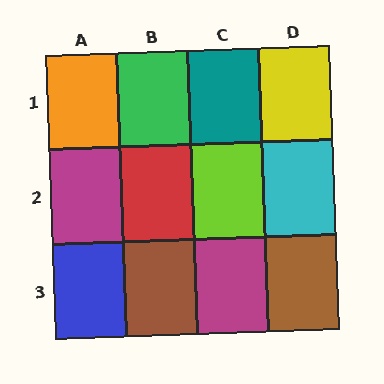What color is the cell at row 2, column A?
Magenta.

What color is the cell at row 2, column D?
Cyan.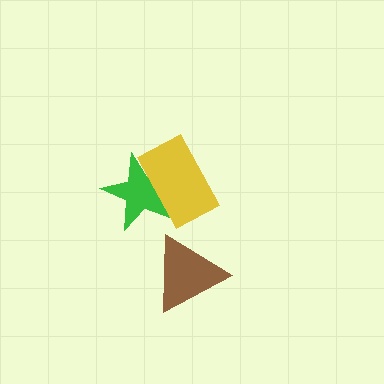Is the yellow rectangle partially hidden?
No, no other shape covers it.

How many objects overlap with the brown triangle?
0 objects overlap with the brown triangle.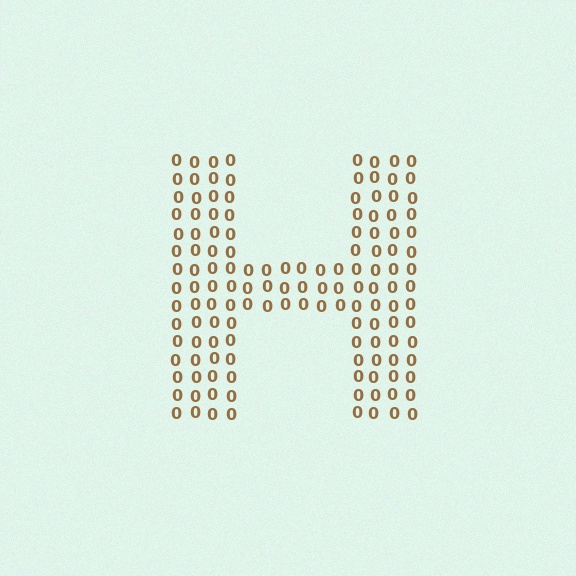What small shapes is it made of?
It is made of small digit 0's.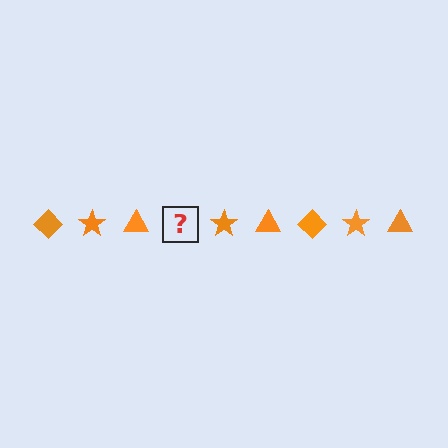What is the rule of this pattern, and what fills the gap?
The rule is that the pattern cycles through diamond, star, triangle shapes in orange. The gap should be filled with an orange diamond.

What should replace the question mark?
The question mark should be replaced with an orange diamond.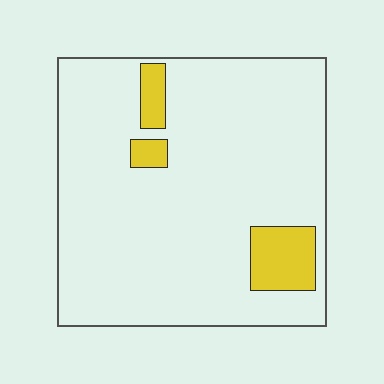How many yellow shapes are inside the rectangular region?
3.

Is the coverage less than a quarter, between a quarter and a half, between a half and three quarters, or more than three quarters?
Less than a quarter.